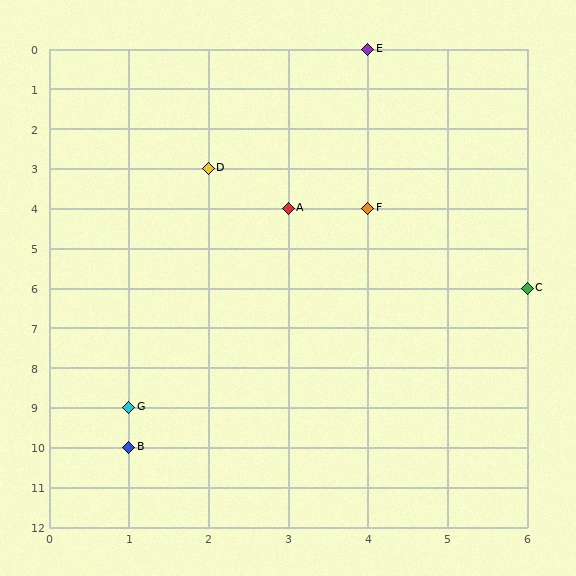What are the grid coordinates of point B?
Point B is at grid coordinates (1, 10).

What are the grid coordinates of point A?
Point A is at grid coordinates (3, 4).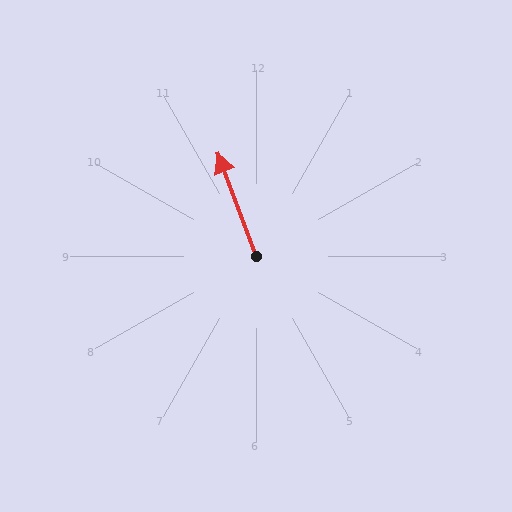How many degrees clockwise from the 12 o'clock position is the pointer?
Approximately 340 degrees.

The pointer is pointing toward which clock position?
Roughly 11 o'clock.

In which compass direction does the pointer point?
North.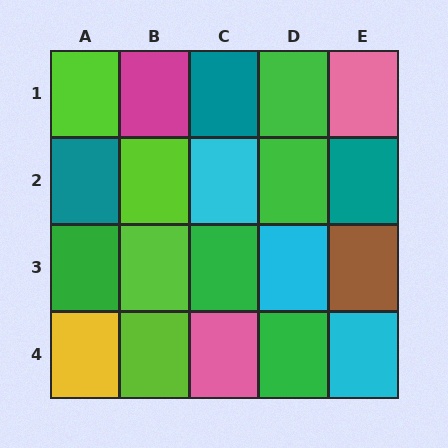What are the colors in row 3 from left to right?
Green, lime, green, cyan, brown.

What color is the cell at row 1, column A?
Lime.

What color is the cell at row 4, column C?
Pink.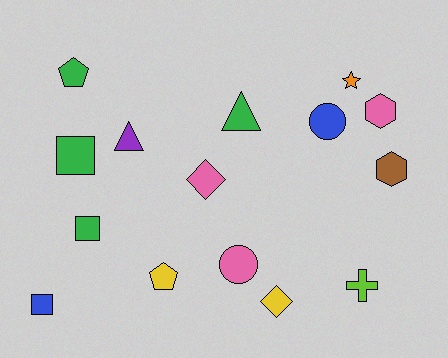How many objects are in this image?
There are 15 objects.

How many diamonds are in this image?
There are 2 diamonds.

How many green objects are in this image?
There are 4 green objects.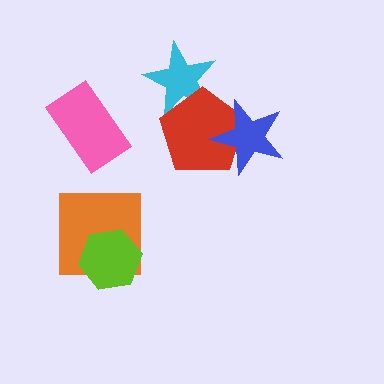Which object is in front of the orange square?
The lime hexagon is in front of the orange square.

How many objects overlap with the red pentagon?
2 objects overlap with the red pentagon.